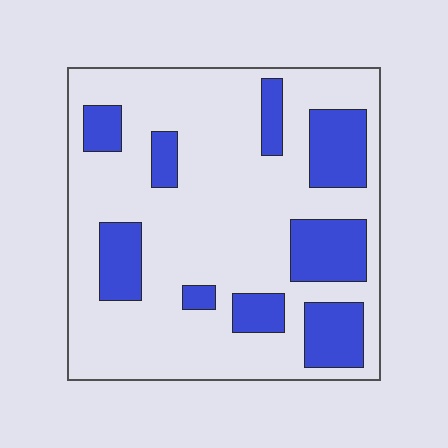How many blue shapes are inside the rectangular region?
9.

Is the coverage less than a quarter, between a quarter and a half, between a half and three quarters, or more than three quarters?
Between a quarter and a half.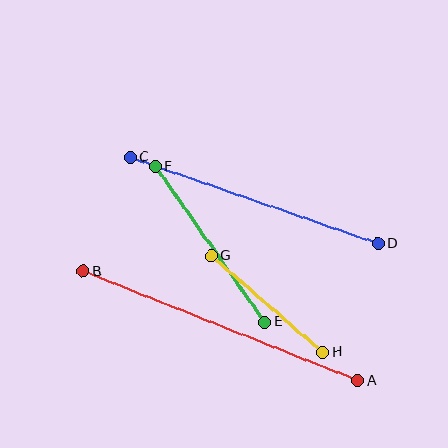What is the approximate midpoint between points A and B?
The midpoint is at approximately (220, 326) pixels.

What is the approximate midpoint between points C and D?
The midpoint is at approximately (254, 200) pixels.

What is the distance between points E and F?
The distance is approximately 190 pixels.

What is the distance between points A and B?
The distance is approximately 296 pixels.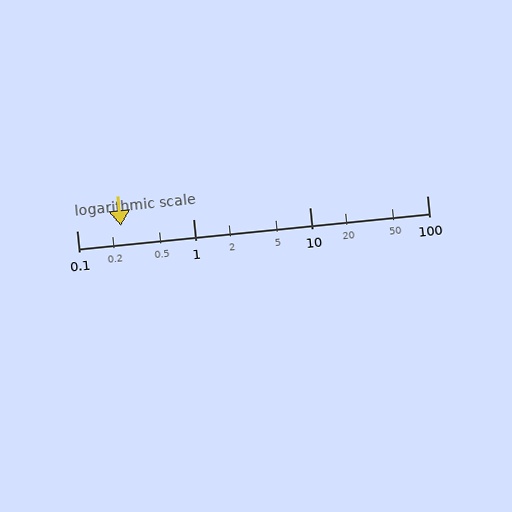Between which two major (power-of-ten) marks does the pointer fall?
The pointer is between 0.1 and 1.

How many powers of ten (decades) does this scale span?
The scale spans 3 decades, from 0.1 to 100.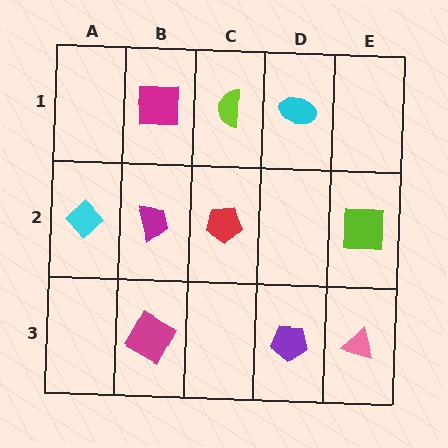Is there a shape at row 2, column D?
No, that cell is empty.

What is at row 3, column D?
A purple pentagon.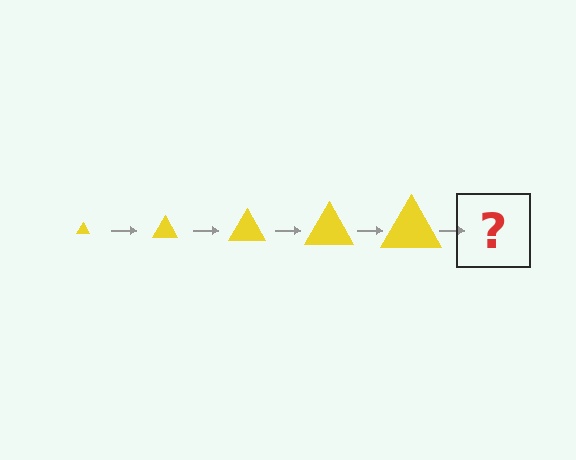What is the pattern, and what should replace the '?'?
The pattern is that the triangle gets progressively larger each step. The '?' should be a yellow triangle, larger than the previous one.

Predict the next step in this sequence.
The next step is a yellow triangle, larger than the previous one.